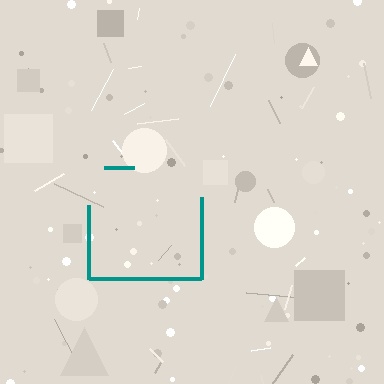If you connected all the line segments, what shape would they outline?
They would outline a square.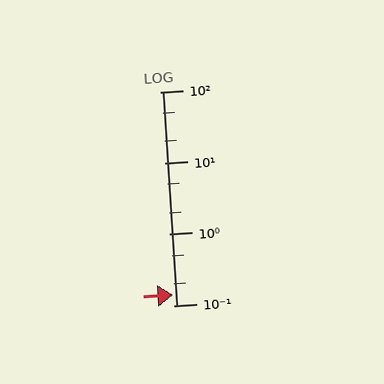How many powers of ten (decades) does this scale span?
The scale spans 3 decades, from 0.1 to 100.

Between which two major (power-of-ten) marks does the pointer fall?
The pointer is between 0.1 and 1.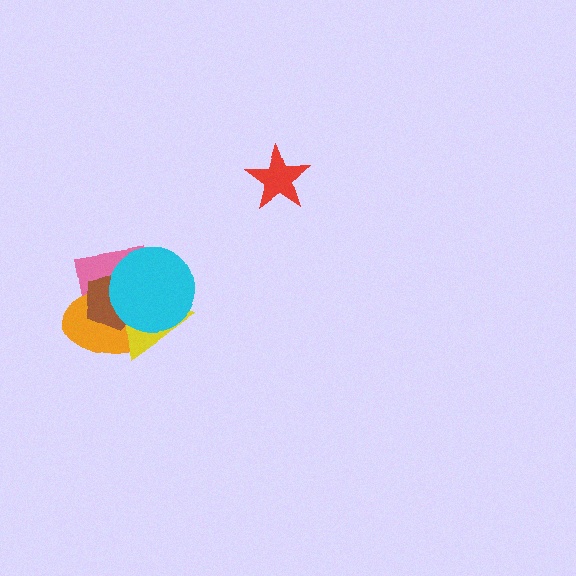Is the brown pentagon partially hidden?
Yes, it is partially covered by another shape.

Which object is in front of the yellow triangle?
The cyan circle is in front of the yellow triangle.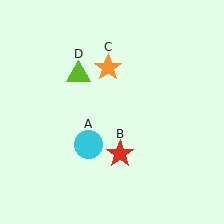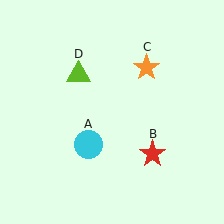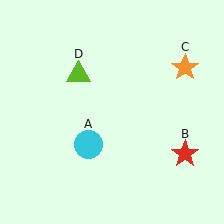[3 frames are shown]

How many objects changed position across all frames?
2 objects changed position: red star (object B), orange star (object C).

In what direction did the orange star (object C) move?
The orange star (object C) moved right.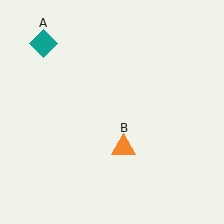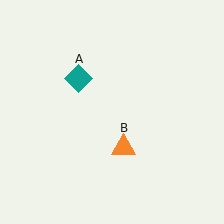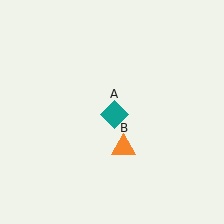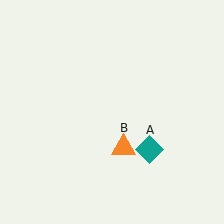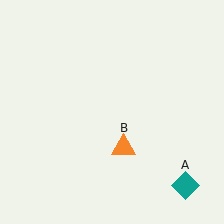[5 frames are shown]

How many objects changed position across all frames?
1 object changed position: teal diamond (object A).